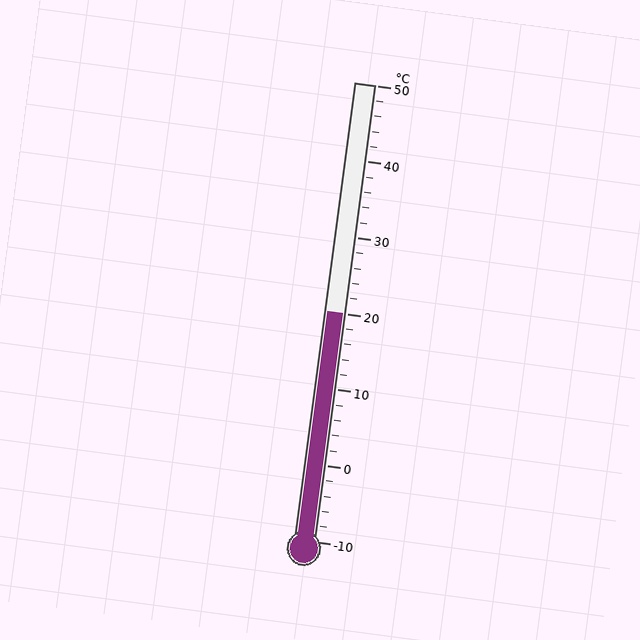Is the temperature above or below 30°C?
The temperature is below 30°C.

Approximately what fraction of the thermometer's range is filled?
The thermometer is filled to approximately 50% of its range.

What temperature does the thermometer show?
The thermometer shows approximately 20°C.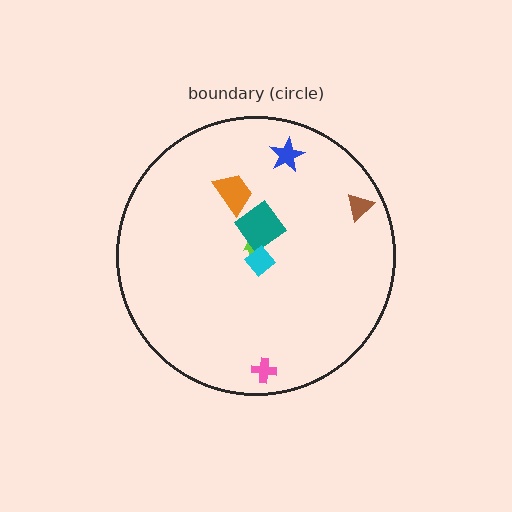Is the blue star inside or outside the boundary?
Inside.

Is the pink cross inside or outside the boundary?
Inside.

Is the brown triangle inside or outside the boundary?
Inside.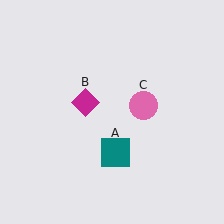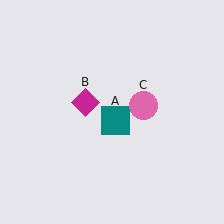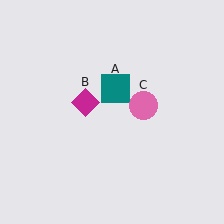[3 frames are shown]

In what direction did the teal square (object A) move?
The teal square (object A) moved up.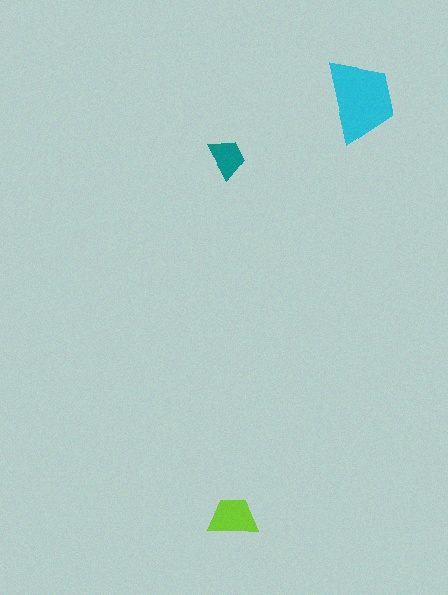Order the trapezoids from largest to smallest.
the cyan one, the lime one, the teal one.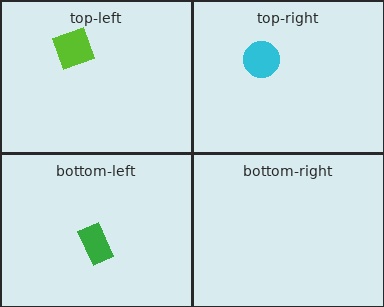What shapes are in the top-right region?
The cyan circle.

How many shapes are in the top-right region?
1.